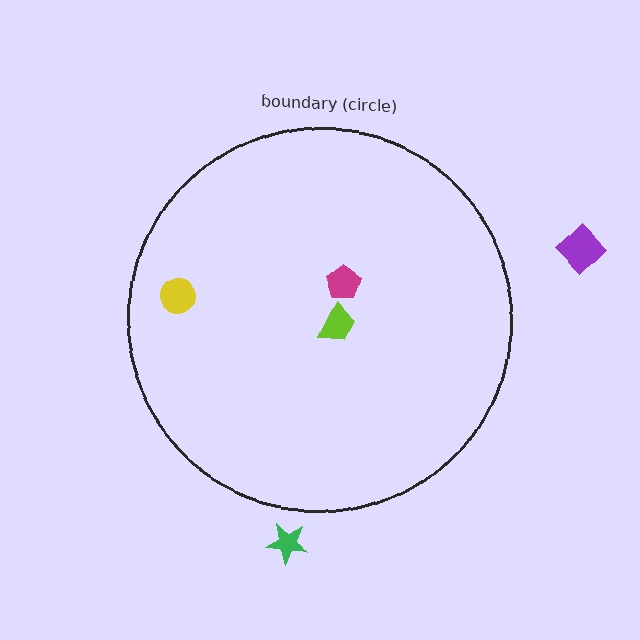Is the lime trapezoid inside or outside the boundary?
Inside.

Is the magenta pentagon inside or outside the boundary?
Inside.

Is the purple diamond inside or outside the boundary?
Outside.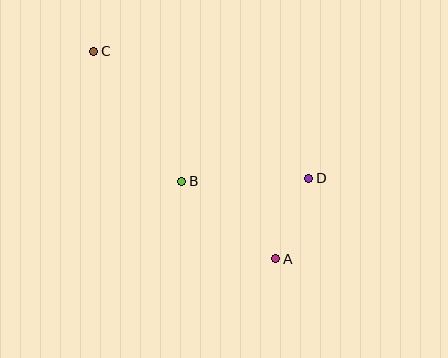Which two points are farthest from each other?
Points A and C are farthest from each other.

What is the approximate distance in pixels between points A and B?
The distance between A and B is approximately 122 pixels.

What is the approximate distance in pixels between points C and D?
The distance between C and D is approximately 250 pixels.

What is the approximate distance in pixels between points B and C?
The distance between B and C is approximately 157 pixels.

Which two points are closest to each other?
Points A and D are closest to each other.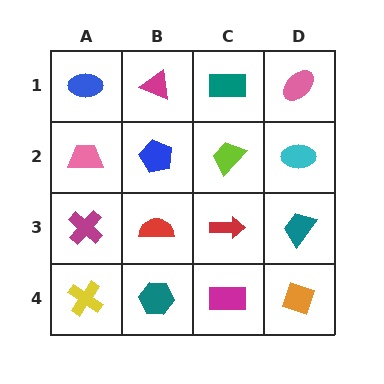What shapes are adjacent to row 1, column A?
A pink trapezoid (row 2, column A), a magenta triangle (row 1, column B).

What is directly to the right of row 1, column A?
A magenta triangle.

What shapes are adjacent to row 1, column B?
A blue pentagon (row 2, column B), a blue ellipse (row 1, column A), a teal rectangle (row 1, column C).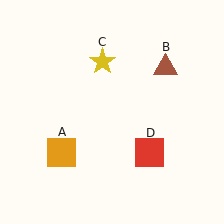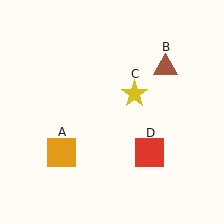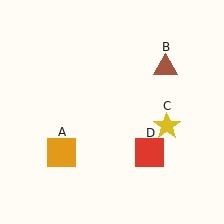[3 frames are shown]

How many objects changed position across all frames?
1 object changed position: yellow star (object C).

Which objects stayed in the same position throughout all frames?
Orange square (object A) and brown triangle (object B) and red square (object D) remained stationary.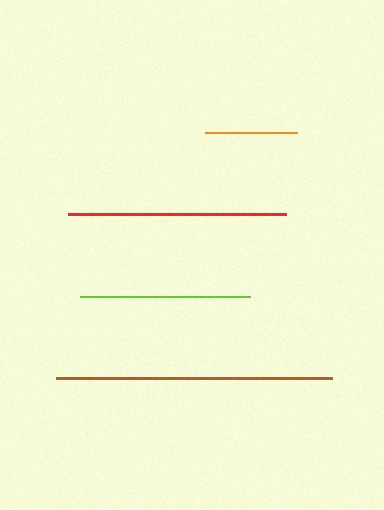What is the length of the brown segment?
The brown segment is approximately 276 pixels long.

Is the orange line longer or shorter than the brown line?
The brown line is longer than the orange line.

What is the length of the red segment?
The red segment is approximately 218 pixels long.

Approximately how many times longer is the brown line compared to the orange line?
The brown line is approximately 3.0 times the length of the orange line.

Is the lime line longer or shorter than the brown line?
The brown line is longer than the lime line.